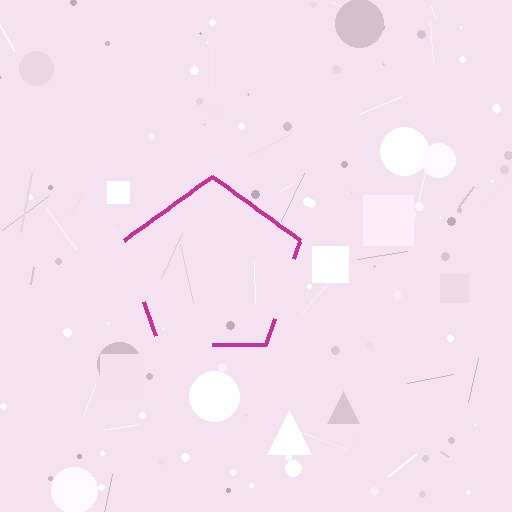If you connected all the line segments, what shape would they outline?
They would outline a pentagon.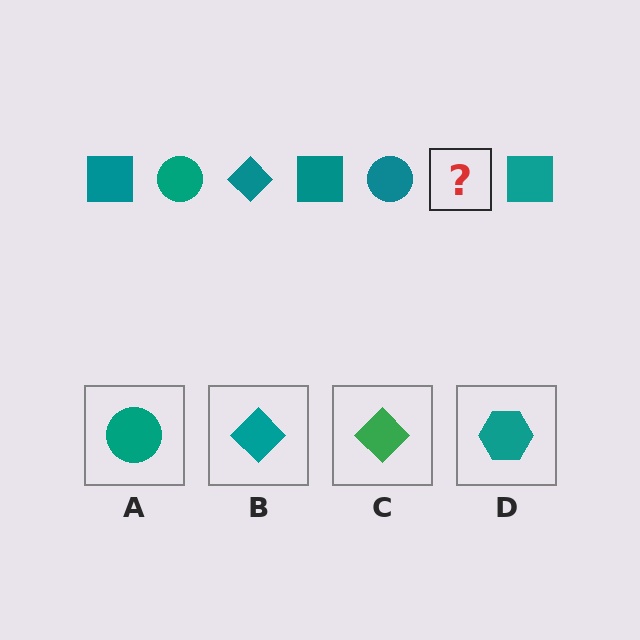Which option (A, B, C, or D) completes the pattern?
B.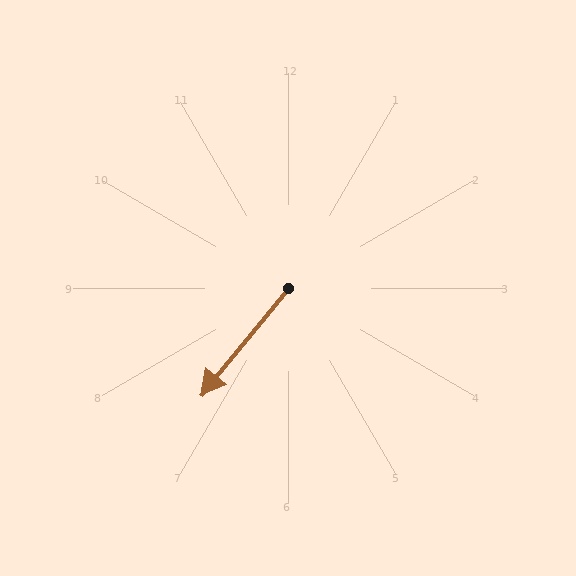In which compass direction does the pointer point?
Southwest.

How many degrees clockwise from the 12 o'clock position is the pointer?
Approximately 219 degrees.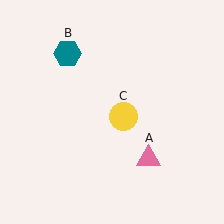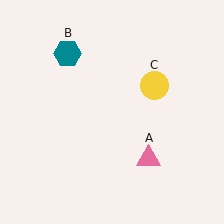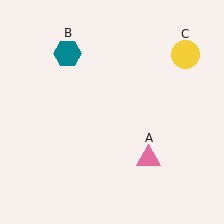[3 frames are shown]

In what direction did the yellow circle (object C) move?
The yellow circle (object C) moved up and to the right.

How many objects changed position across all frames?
1 object changed position: yellow circle (object C).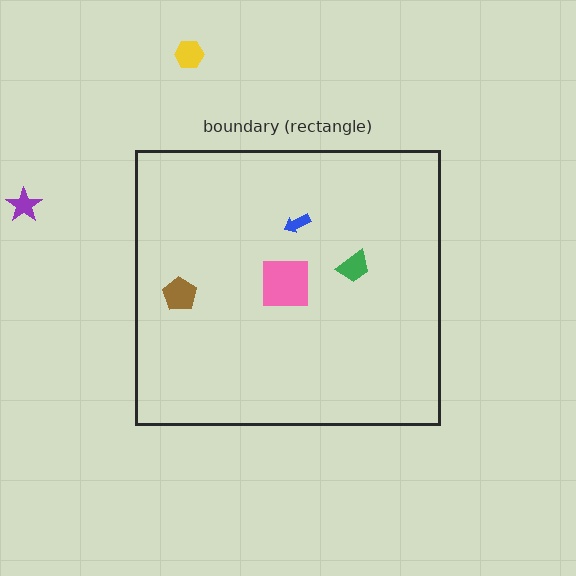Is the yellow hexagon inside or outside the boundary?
Outside.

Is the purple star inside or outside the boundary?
Outside.